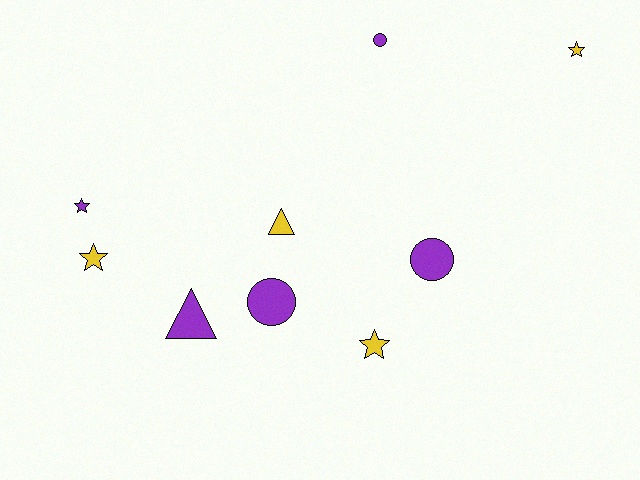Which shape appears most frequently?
Star, with 4 objects.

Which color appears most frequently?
Purple, with 5 objects.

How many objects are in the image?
There are 9 objects.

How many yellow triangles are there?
There is 1 yellow triangle.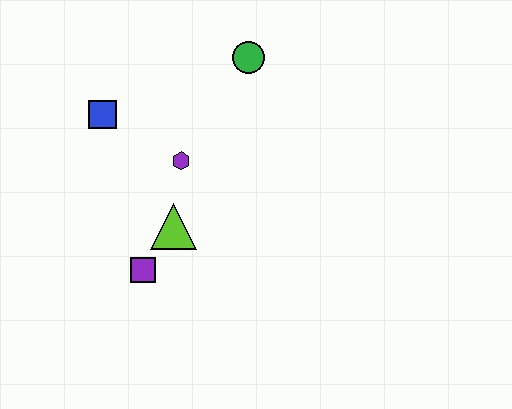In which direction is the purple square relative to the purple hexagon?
The purple square is below the purple hexagon.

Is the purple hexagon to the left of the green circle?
Yes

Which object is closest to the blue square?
The purple hexagon is closest to the blue square.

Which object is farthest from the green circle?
The purple square is farthest from the green circle.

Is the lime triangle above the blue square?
No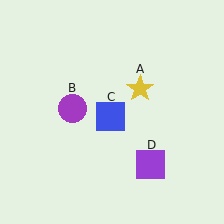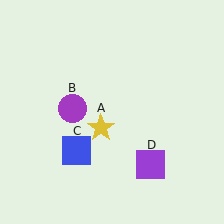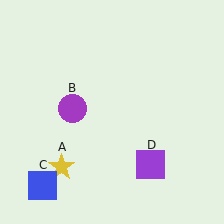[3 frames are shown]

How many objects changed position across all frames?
2 objects changed position: yellow star (object A), blue square (object C).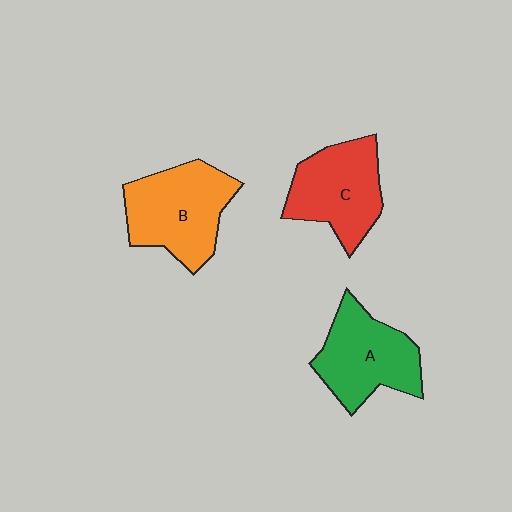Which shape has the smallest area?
Shape C (red).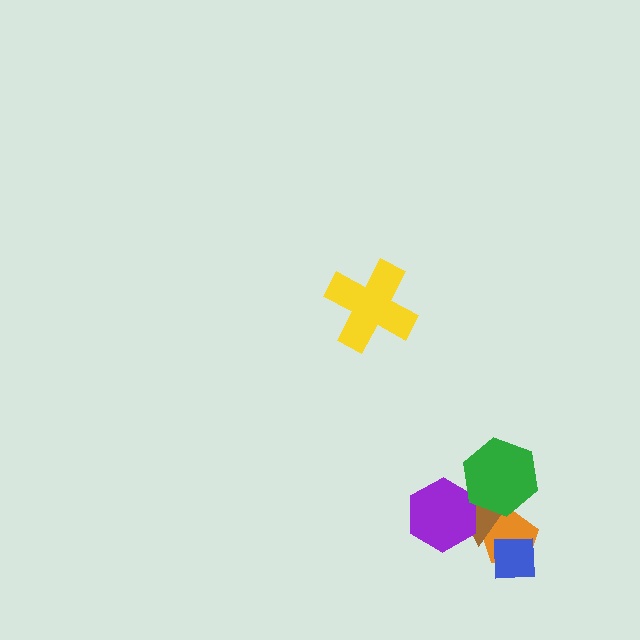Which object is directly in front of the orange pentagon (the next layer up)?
The blue square is directly in front of the orange pentagon.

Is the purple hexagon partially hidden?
Yes, it is partially covered by another shape.